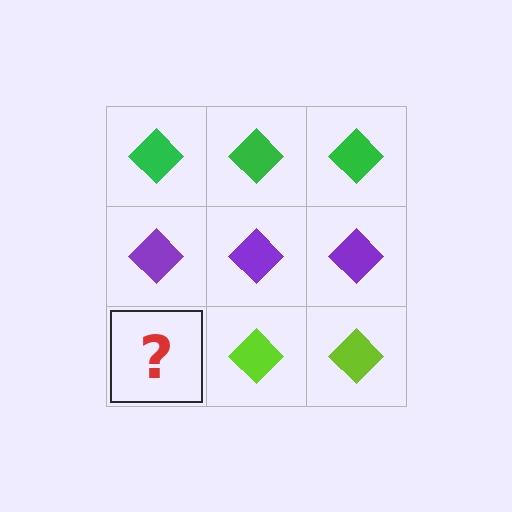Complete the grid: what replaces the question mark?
The question mark should be replaced with a lime diamond.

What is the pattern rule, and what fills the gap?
The rule is that each row has a consistent color. The gap should be filled with a lime diamond.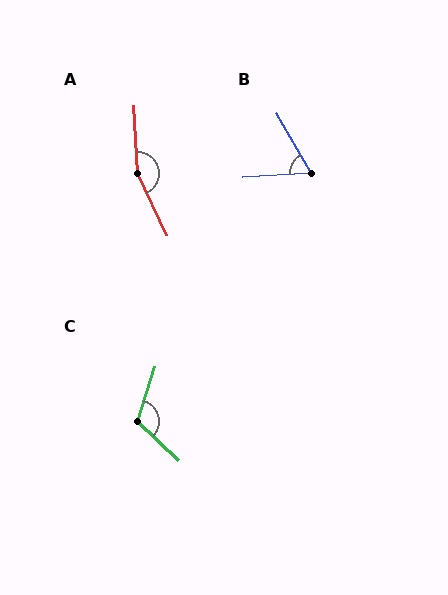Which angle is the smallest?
B, at approximately 63 degrees.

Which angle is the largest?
A, at approximately 158 degrees.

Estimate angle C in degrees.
Approximately 115 degrees.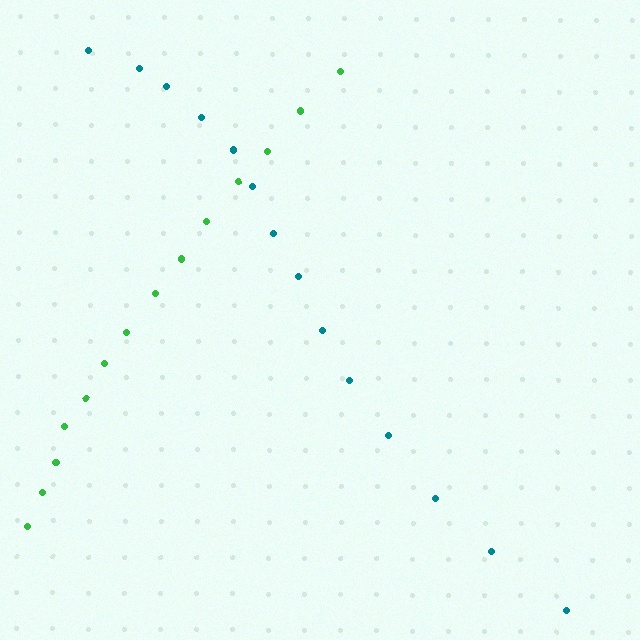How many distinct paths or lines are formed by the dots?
There are 2 distinct paths.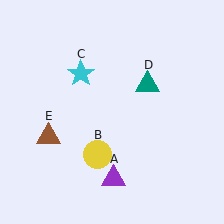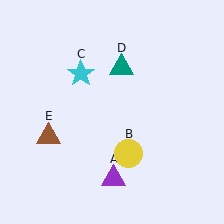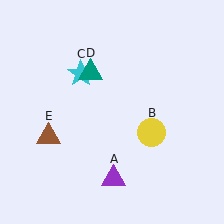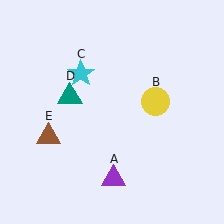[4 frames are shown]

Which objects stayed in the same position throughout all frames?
Purple triangle (object A) and cyan star (object C) and brown triangle (object E) remained stationary.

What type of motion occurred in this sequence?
The yellow circle (object B), teal triangle (object D) rotated counterclockwise around the center of the scene.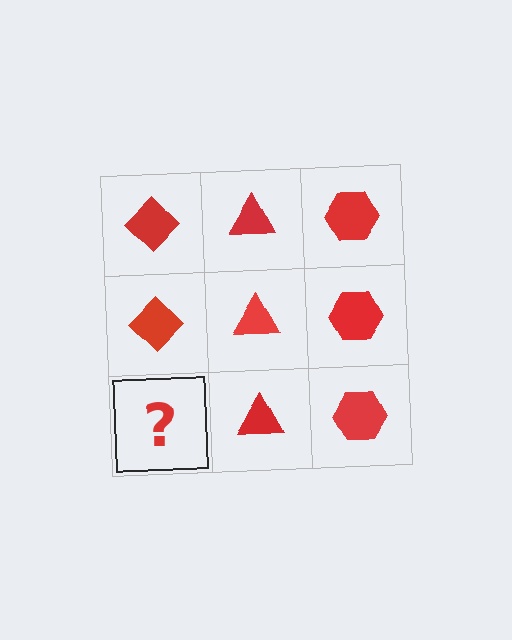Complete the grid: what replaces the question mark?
The question mark should be replaced with a red diamond.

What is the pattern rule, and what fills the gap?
The rule is that each column has a consistent shape. The gap should be filled with a red diamond.